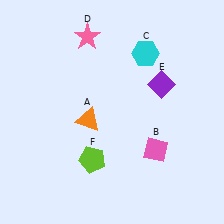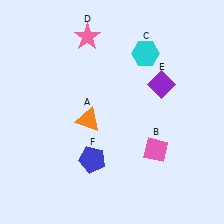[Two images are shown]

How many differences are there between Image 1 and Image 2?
There is 1 difference between the two images.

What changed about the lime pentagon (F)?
In Image 1, F is lime. In Image 2, it changed to blue.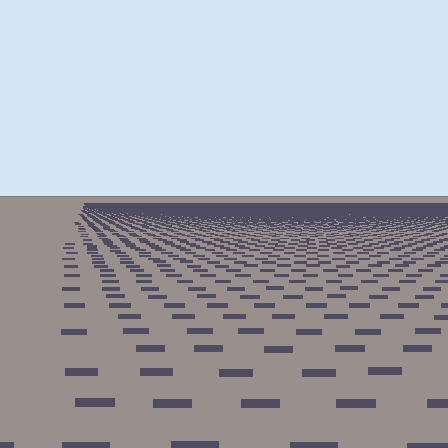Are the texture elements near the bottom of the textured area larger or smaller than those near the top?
Larger. Near the bottom, elements are closer to the viewer and appear at a bigger on-screen size.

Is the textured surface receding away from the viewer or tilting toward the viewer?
The surface is receding away from the viewer. Texture elements get smaller and denser toward the top.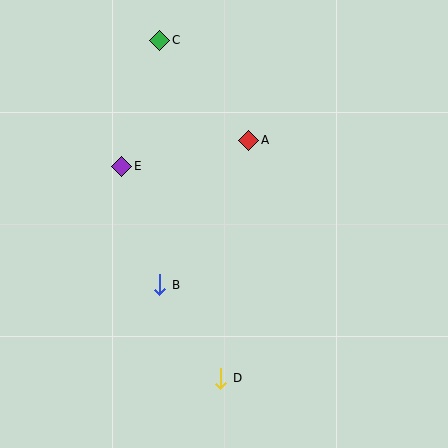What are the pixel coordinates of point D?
Point D is at (221, 378).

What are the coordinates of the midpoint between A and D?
The midpoint between A and D is at (235, 259).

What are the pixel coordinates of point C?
Point C is at (160, 40).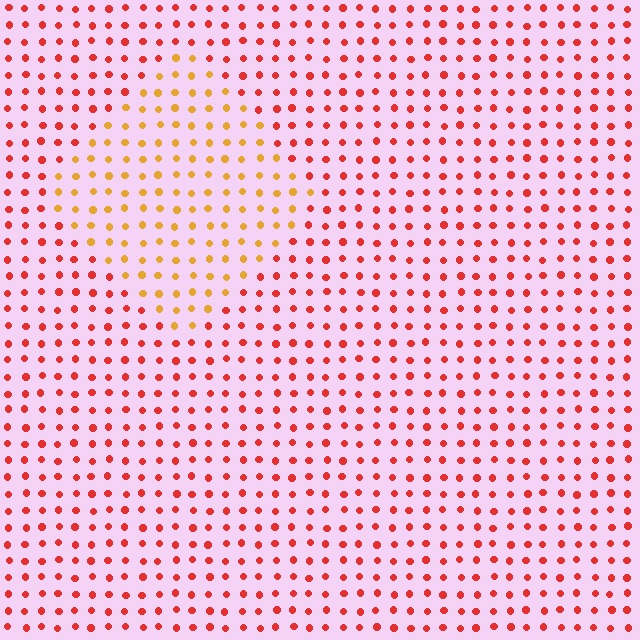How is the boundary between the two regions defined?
The boundary is defined purely by a slight shift in hue (about 40 degrees). Spacing, size, and orientation are identical on both sides.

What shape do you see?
I see a diamond.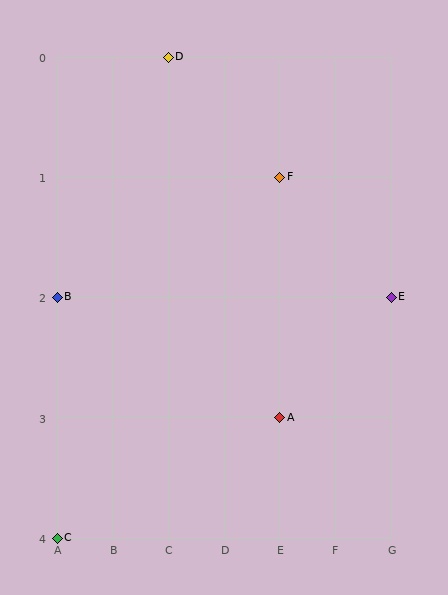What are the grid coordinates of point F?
Point F is at grid coordinates (E, 1).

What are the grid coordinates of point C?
Point C is at grid coordinates (A, 4).